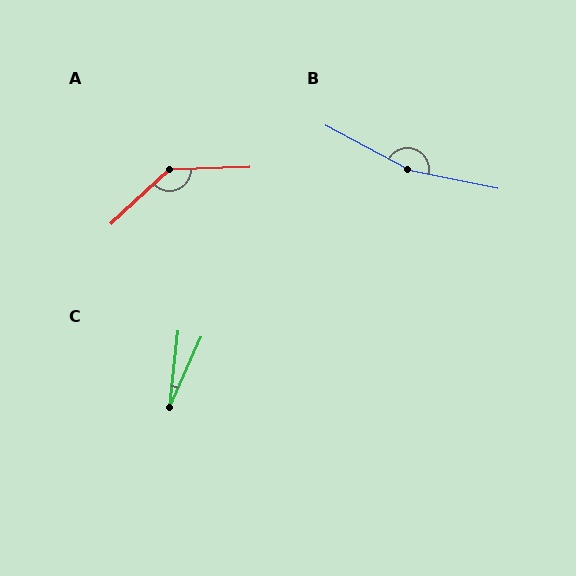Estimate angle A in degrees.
Approximately 139 degrees.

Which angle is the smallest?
C, at approximately 17 degrees.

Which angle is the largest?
B, at approximately 163 degrees.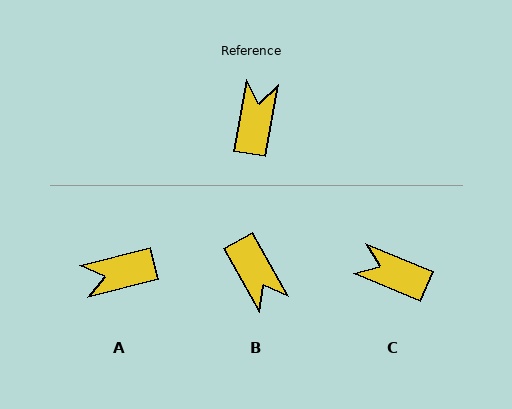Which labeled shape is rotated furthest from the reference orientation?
B, about 141 degrees away.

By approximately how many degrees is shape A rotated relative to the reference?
Approximately 114 degrees counter-clockwise.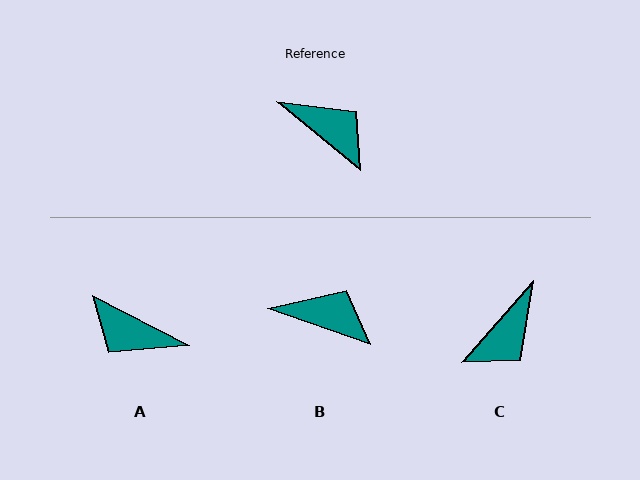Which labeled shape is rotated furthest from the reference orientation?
A, about 168 degrees away.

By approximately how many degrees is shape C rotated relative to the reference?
Approximately 92 degrees clockwise.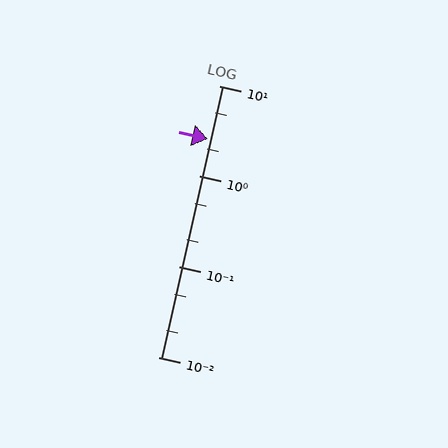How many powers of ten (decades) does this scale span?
The scale spans 3 decades, from 0.01 to 10.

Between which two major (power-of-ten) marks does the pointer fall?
The pointer is between 1 and 10.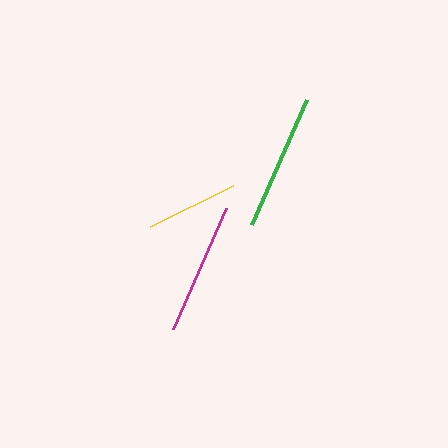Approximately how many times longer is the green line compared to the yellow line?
The green line is approximately 1.5 times the length of the yellow line.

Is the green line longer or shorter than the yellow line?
The green line is longer than the yellow line.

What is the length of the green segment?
The green segment is approximately 137 pixels long.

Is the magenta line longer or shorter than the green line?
The green line is longer than the magenta line.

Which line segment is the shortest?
The yellow line is the shortest at approximately 93 pixels.